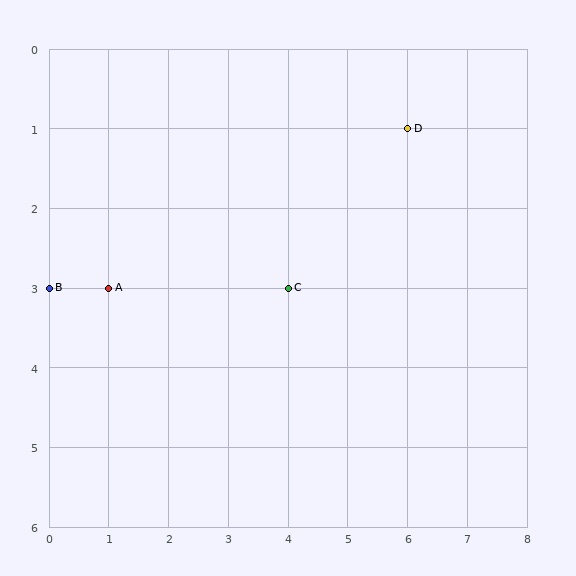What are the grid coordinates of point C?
Point C is at grid coordinates (4, 3).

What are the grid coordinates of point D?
Point D is at grid coordinates (6, 1).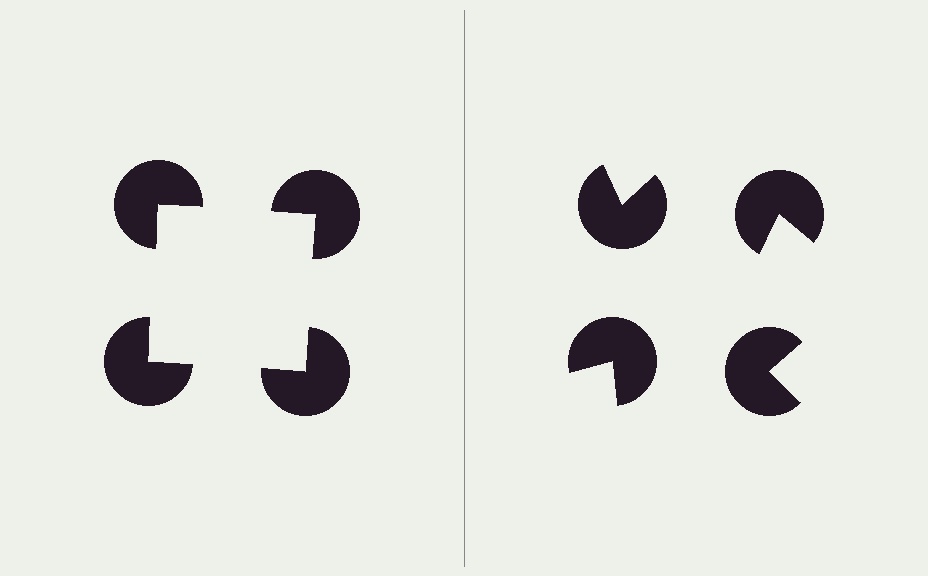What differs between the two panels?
The pac-man discs are positioned identically on both sides; only the wedge orientations differ. On the left they align to a square; on the right they are misaligned.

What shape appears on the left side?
An illusory square.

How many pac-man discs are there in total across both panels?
8 — 4 on each side.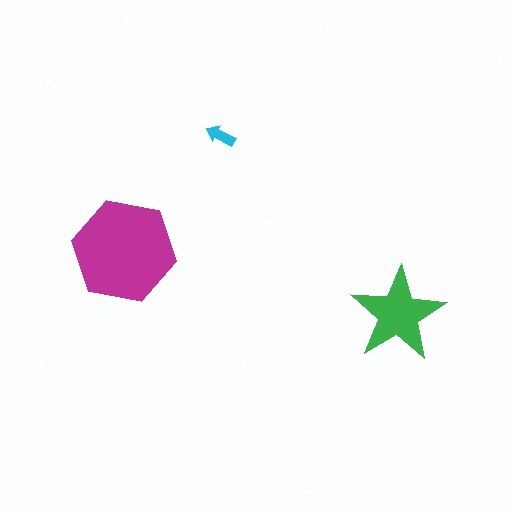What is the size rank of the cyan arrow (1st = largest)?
3rd.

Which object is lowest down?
The green star is bottommost.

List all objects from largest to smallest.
The magenta hexagon, the green star, the cyan arrow.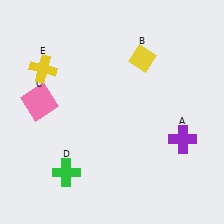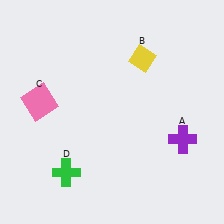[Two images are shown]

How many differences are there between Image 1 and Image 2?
There is 1 difference between the two images.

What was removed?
The yellow cross (E) was removed in Image 2.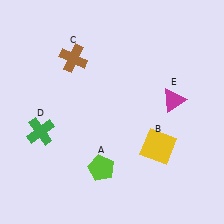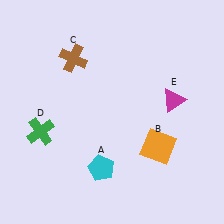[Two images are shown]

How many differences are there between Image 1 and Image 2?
There are 2 differences between the two images.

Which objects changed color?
A changed from lime to cyan. B changed from yellow to orange.